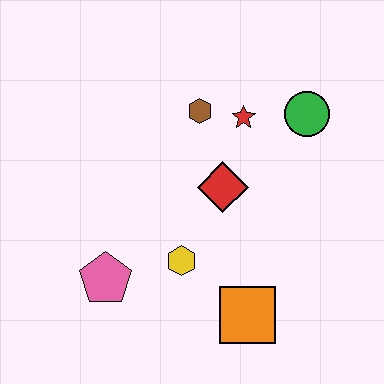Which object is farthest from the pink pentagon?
The green circle is farthest from the pink pentagon.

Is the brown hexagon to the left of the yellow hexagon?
No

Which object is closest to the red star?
The brown hexagon is closest to the red star.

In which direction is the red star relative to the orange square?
The red star is above the orange square.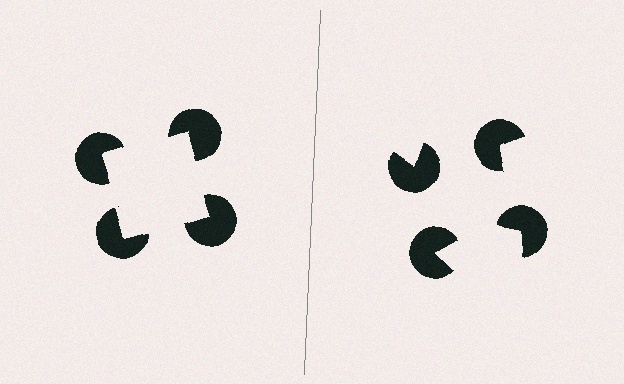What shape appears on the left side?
An illusory square.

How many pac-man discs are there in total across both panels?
8 — 4 on each side.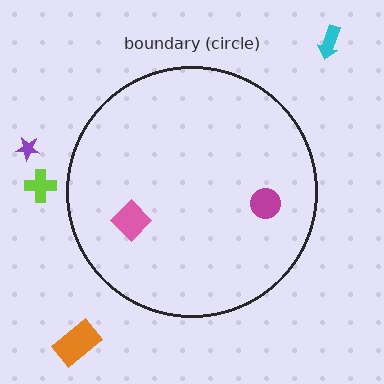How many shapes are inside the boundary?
2 inside, 4 outside.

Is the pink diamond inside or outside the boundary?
Inside.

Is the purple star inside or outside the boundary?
Outside.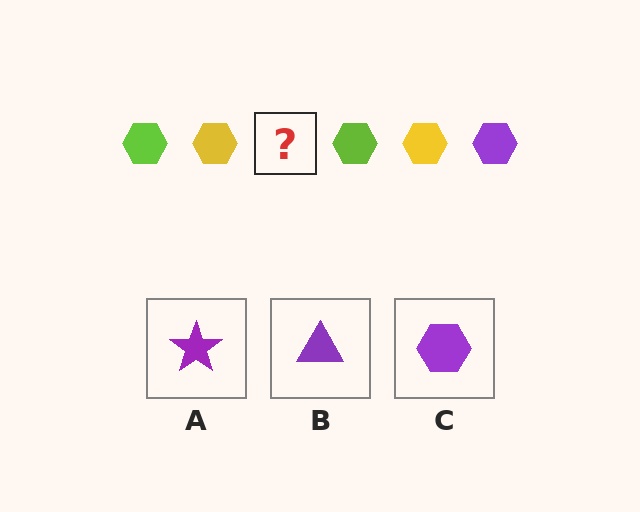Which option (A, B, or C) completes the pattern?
C.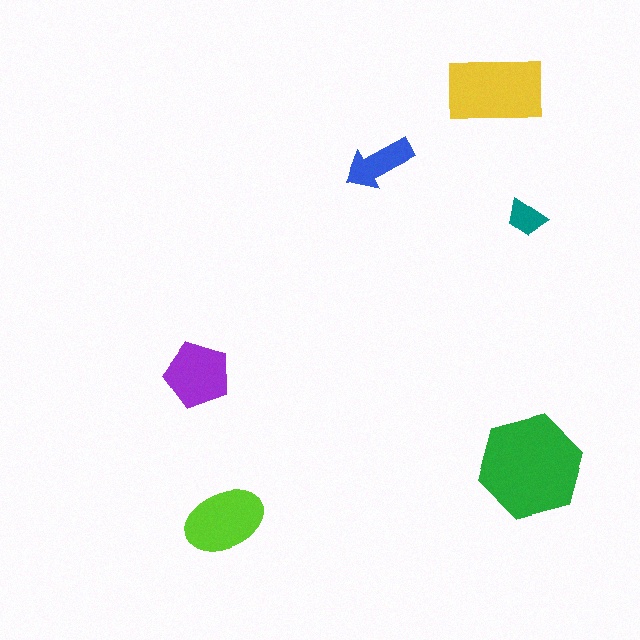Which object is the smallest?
The teal trapezoid.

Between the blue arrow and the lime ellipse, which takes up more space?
The lime ellipse.